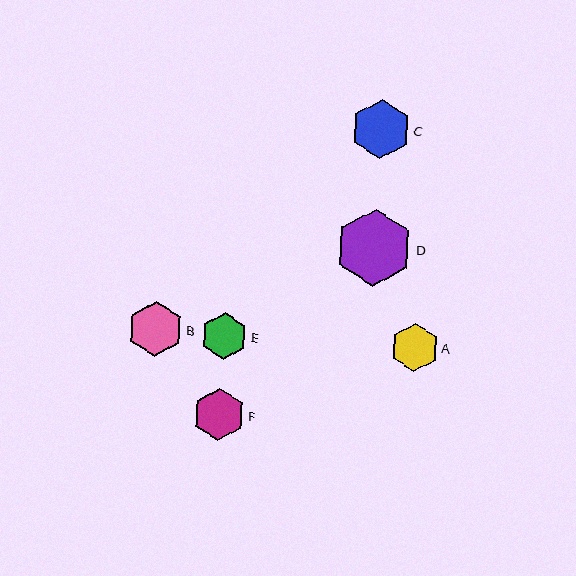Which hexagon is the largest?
Hexagon D is the largest with a size of approximately 77 pixels.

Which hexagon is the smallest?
Hexagon E is the smallest with a size of approximately 47 pixels.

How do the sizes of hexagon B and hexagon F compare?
Hexagon B and hexagon F are approximately the same size.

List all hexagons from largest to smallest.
From largest to smallest: D, C, B, F, A, E.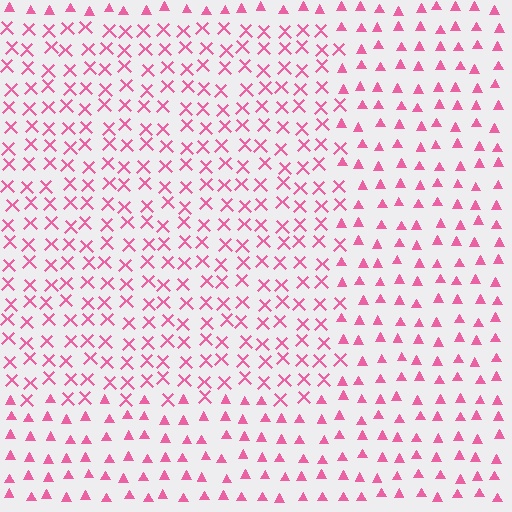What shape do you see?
I see a rectangle.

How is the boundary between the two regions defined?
The boundary is defined by a change in element shape: X marks inside vs. triangles outside. All elements share the same color and spacing.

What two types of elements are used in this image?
The image uses X marks inside the rectangle region and triangles outside it.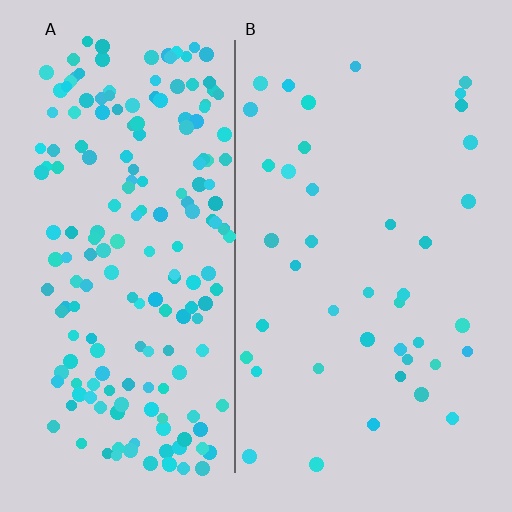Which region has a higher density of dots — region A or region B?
A (the left).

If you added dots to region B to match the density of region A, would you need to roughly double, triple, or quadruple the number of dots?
Approximately quadruple.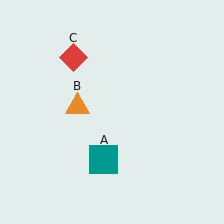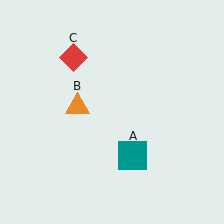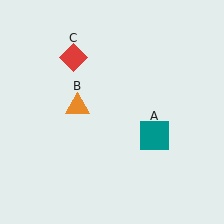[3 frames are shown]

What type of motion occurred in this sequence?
The teal square (object A) rotated counterclockwise around the center of the scene.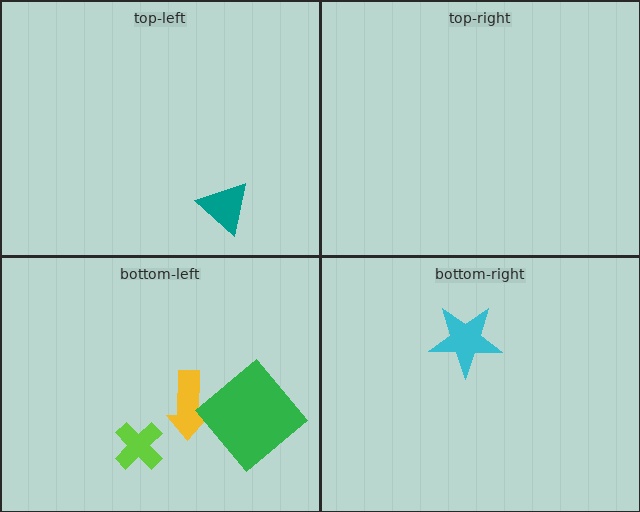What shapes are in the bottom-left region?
The yellow arrow, the green diamond, the lime cross.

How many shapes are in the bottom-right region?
1.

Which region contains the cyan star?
The bottom-right region.